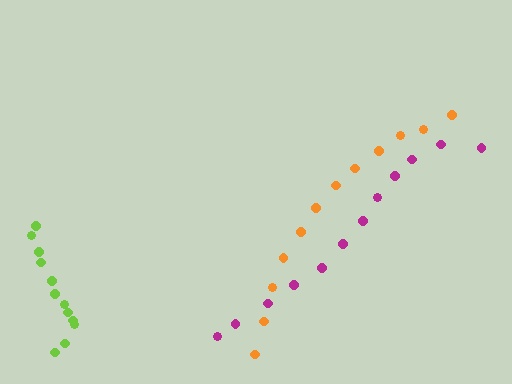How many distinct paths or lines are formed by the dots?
There are 3 distinct paths.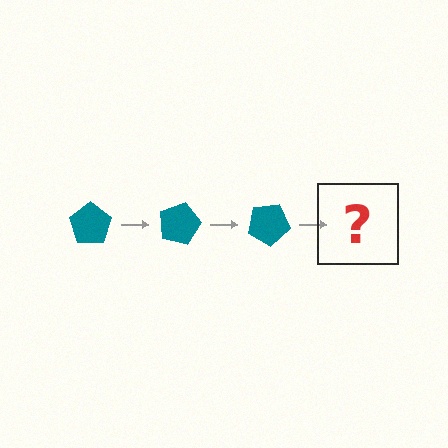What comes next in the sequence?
The next element should be a teal pentagon rotated 45 degrees.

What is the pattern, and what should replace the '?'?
The pattern is that the pentagon rotates 15 degrees each step. The '?' should be a teal pentagon rotated 45 degrees.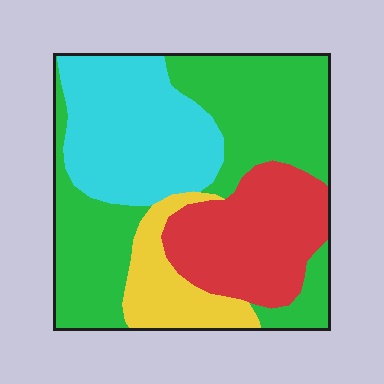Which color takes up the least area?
Yellow, at roughly 10%.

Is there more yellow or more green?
Green.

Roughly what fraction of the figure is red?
Red covers around 20% of the figure.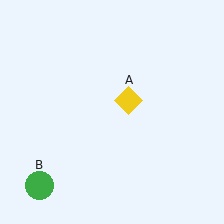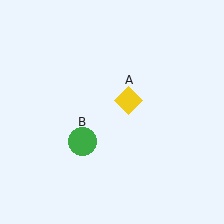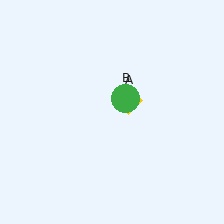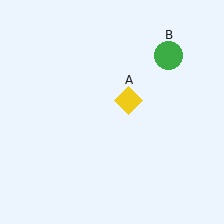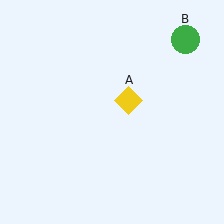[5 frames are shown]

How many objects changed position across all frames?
1 object changed position: green circle (object B).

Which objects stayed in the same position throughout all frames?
Yellow diamond (object A) remained stationary.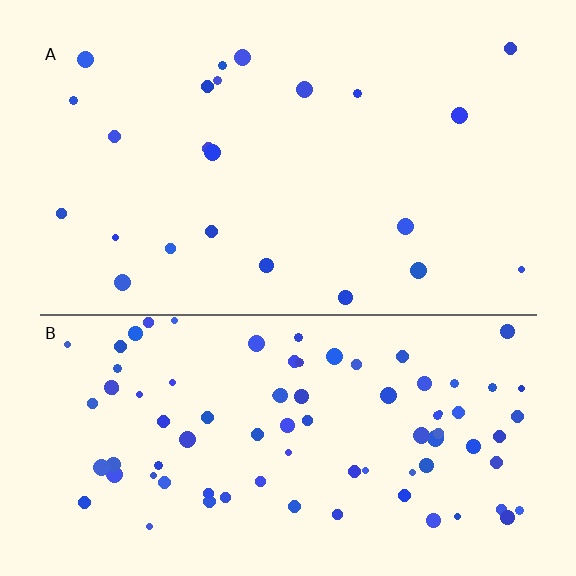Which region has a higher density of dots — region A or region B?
B (the bottom).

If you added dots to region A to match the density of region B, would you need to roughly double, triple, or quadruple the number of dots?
Approximately quadruple.